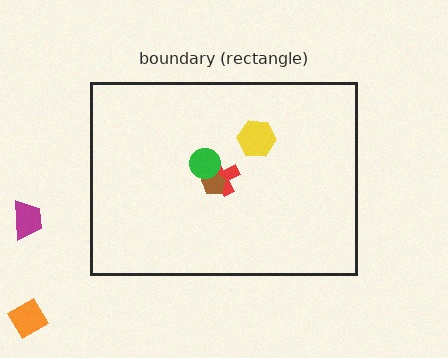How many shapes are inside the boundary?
4 inside, 2 outside.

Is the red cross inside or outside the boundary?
Inside.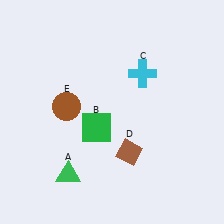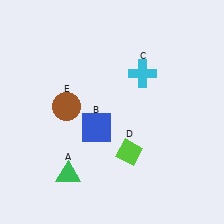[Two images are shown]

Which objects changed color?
B changed from green to blue. D changed from brown to lime.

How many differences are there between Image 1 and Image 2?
There are 2 differences between the two images.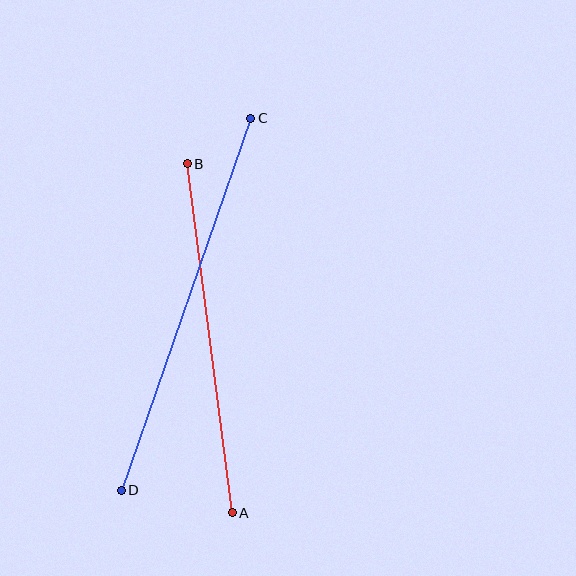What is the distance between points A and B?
The distance is approximately 352 pixels.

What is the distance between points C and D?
The distance is approximately 394 pixels.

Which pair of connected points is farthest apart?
Points C and D are farthest apart.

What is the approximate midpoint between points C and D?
The midpoint is at approximately (186, 304) pixels.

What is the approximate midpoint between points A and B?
The midpoint is at approximately (210, 338) pixels.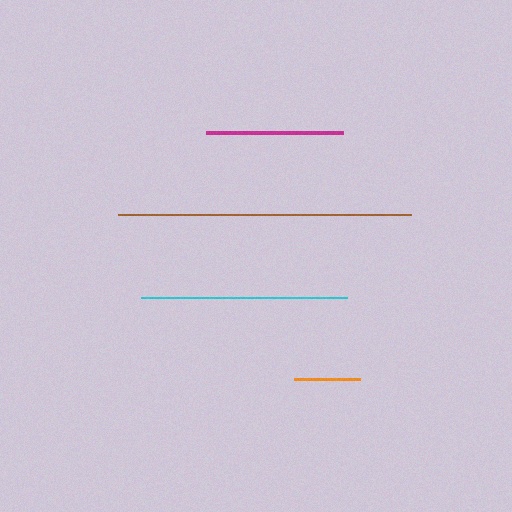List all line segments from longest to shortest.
From longest to shortest: brown, cyan, magenta, orange.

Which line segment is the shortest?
The orange line is the shortest at approximately 67 pixels.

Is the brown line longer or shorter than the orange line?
The brown line is longer than the orange line.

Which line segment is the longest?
The brown line is the longest at approximately 293 pixels.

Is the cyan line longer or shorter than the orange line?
The cyan line is longer than the orange line.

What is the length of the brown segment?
The brown segment is approximately 293 pixels long.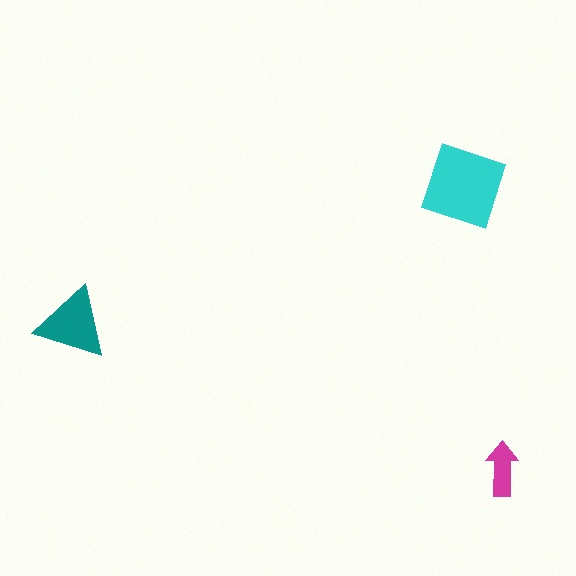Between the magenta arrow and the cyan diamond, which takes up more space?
The cyan diamond.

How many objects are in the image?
There are 3 objects in the image.